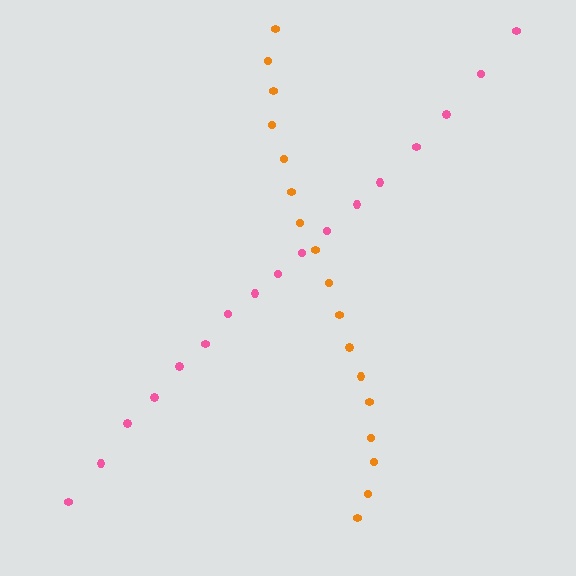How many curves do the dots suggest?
There are 2 distinct paths.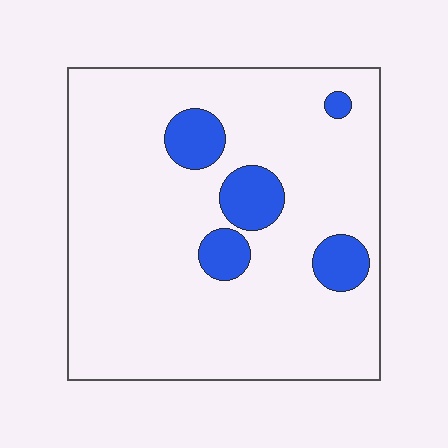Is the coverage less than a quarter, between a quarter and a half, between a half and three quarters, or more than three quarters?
Less than a quarter.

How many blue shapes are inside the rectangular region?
5.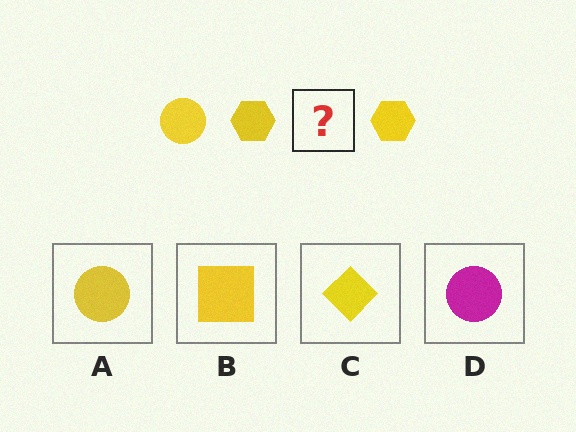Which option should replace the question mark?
Option A.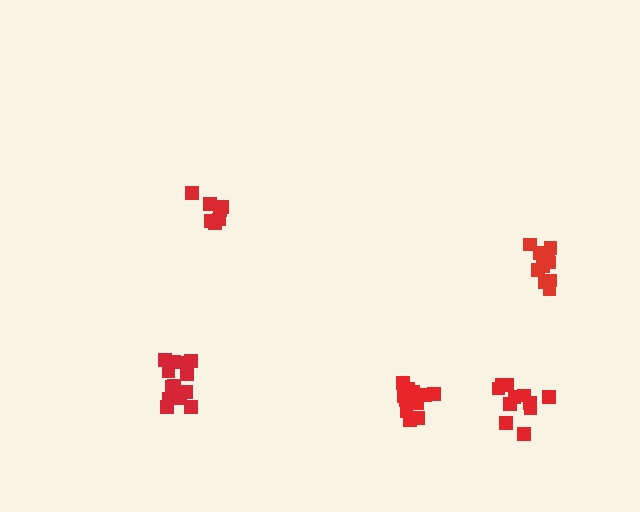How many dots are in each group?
Group 1: 13 dots, Group 2: 11 dots, Group 3: 11 dots, Group 4: 7 dots, Group 5: 12 dots (54 total).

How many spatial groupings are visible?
There are 5 spatial groupings.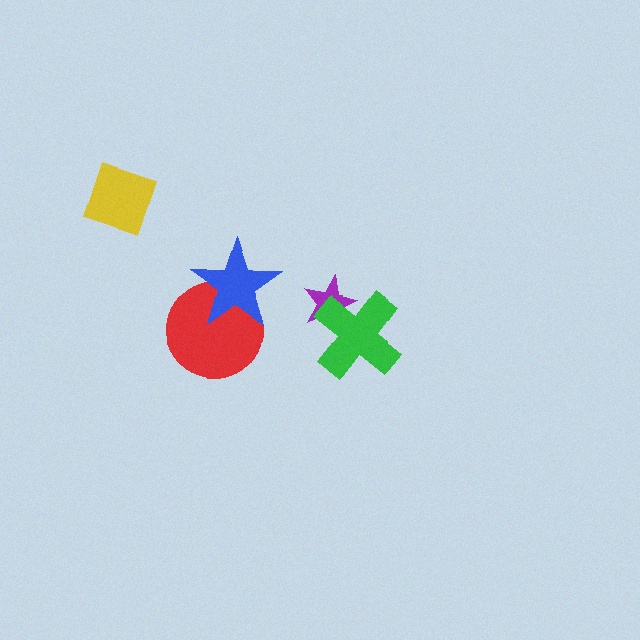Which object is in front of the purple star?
The green cross is in front of the purple star.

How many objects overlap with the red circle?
1 object overlaps with the red circle.